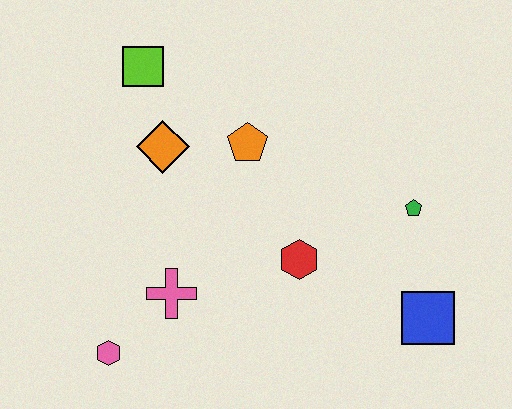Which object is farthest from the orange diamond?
The blue square is farthest from the orange diamond.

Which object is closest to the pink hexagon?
The pink cross is closest to the pink hexagon.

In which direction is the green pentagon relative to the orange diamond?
The green pentagon is to the right of the orange diamond.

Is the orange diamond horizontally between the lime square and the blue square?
Yes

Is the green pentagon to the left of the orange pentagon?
No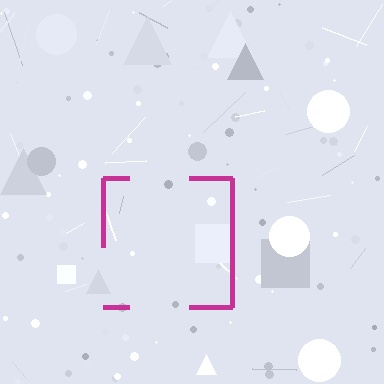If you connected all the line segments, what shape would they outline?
They would outline a square.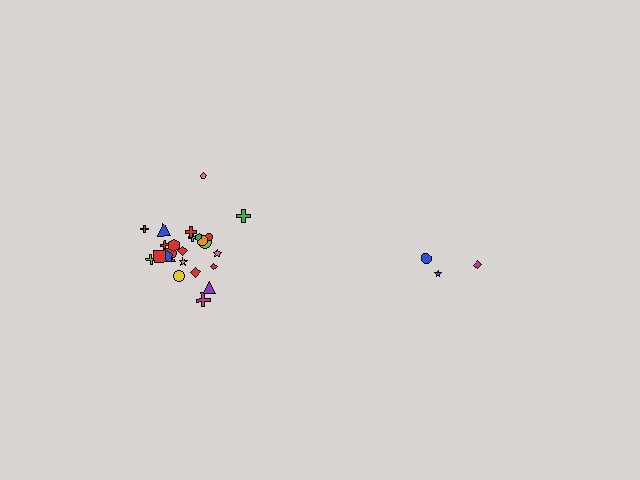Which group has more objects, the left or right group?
The left group.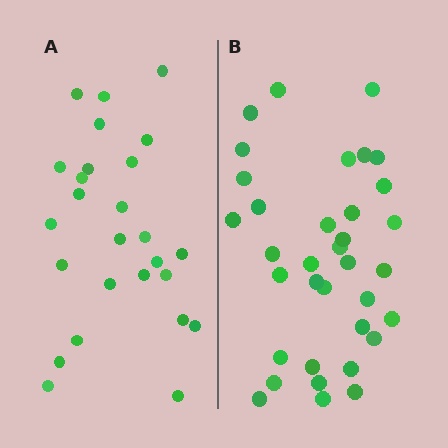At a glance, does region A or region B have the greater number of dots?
Region B (the right region) has more dots.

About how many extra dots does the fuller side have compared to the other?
Region B has roughly 8 or so more dots than region A.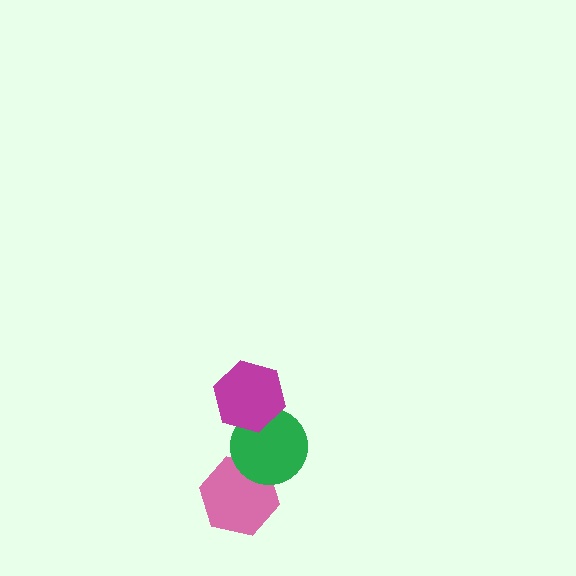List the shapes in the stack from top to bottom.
From top to bottom: the magenta hexagon, the green circle, the pink hexagon.